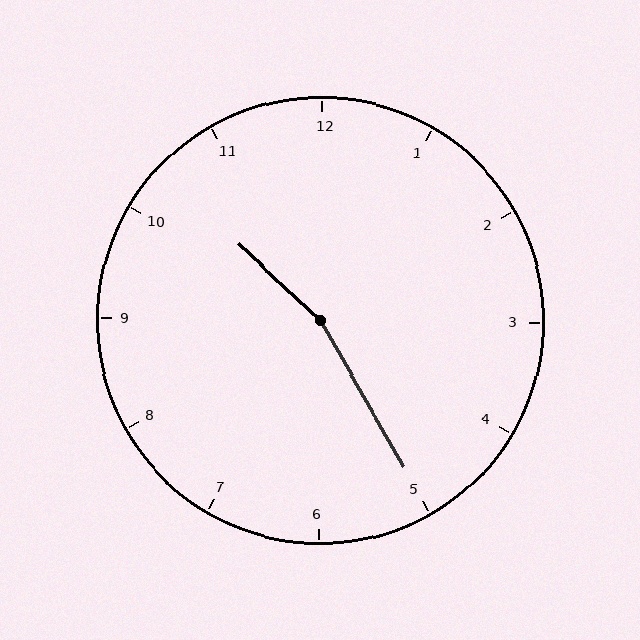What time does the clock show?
10:25.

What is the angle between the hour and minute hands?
Approximately 162 degrees.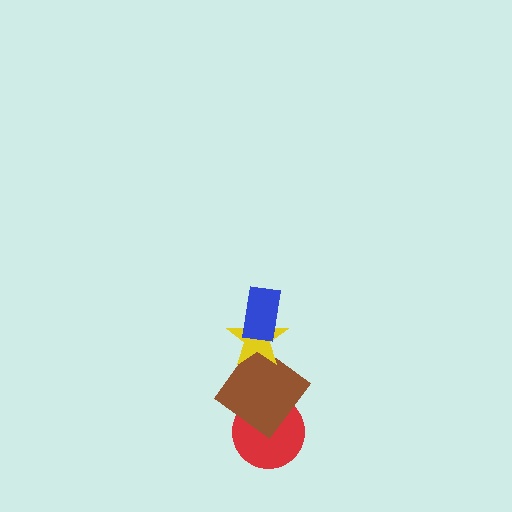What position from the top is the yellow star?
The yellow star is 2nd from the top.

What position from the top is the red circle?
The red circle is 4th from the top.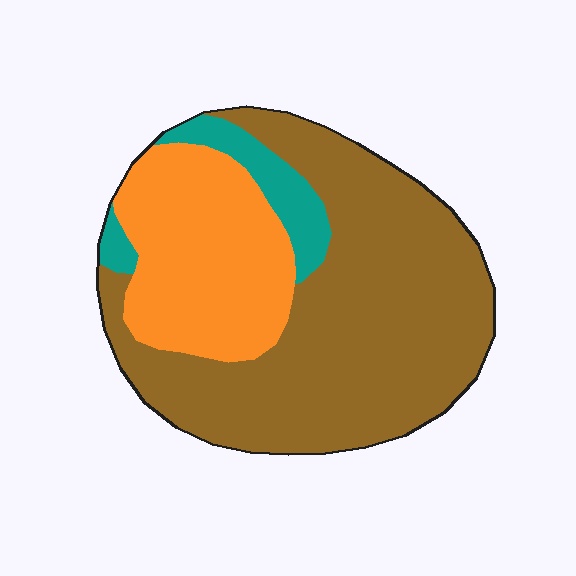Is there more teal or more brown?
Brown.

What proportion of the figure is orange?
Orange covers roughly 30% of the figure.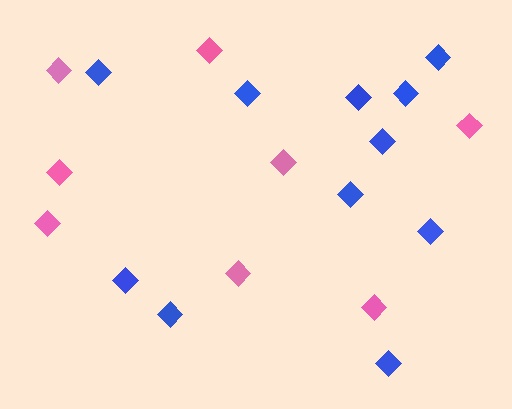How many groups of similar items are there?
There are 2 groups: one group of pink diamonds (8) and one group of blue diamonds (11).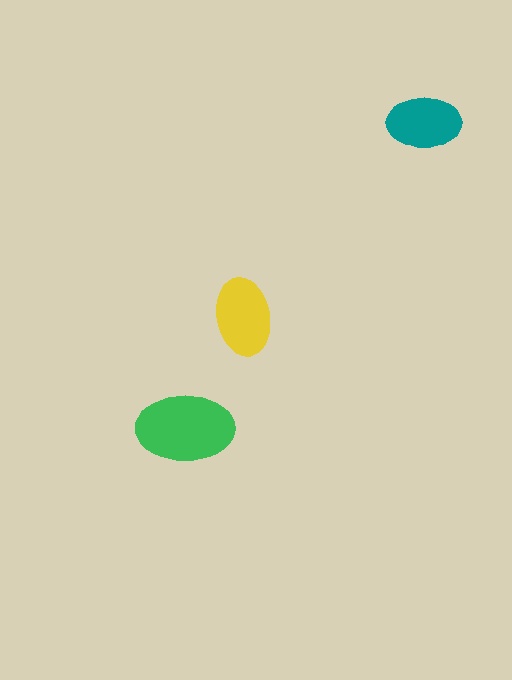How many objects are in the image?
There are 3 objects in the image.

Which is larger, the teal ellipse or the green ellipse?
The green one.